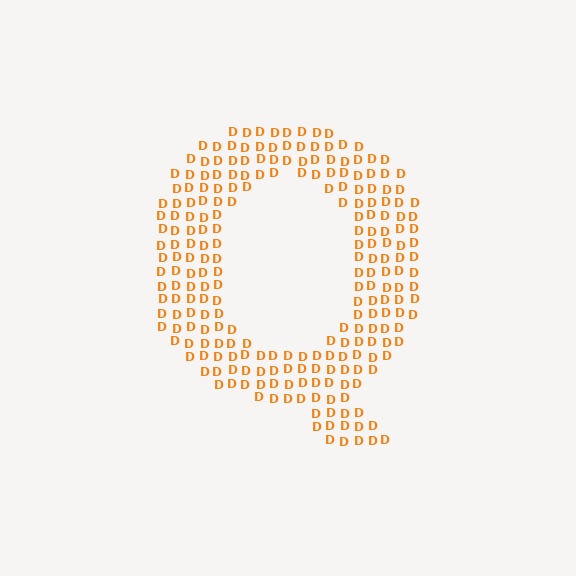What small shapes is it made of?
It is made of small letter D's.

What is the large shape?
The large shape is the letter Q.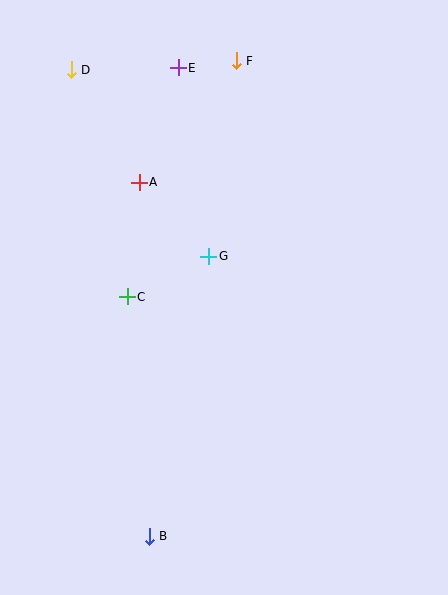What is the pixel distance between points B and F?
The distance between B and F is 483 pixels.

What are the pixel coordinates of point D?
Point D is at (71, 70).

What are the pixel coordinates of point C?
Point C is at (127, 297).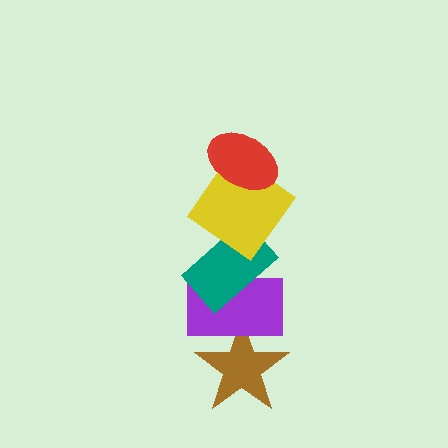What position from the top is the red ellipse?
The red ellipse is 1st from the top.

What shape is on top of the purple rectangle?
The teal rectangle is on top of the purple rectangle.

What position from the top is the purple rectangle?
The purple rectangle is 4th from the top.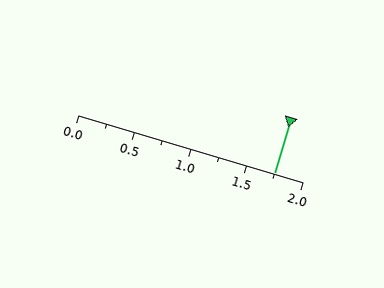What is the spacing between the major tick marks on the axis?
The major ticks are spaced 0.5 apart.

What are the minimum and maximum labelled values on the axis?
The axis runs from 0.0 to 2.0.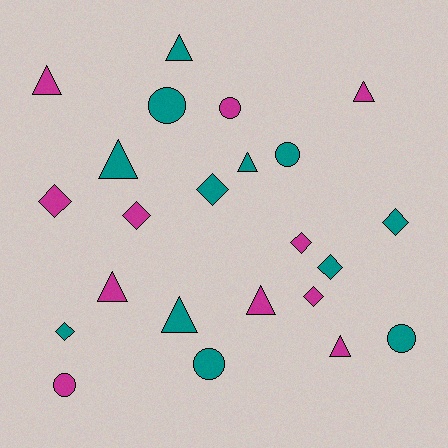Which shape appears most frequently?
Triangle, with 9 objects.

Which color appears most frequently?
Teal, with 12 objects.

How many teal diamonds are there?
There are 4 teal diamonds.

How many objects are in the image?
There are 23 objects.